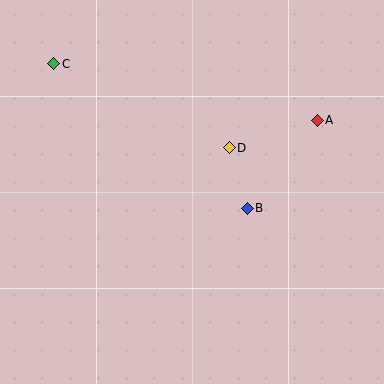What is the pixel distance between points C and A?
The distance between C and A is 269 pixels.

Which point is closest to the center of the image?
Point B at (247, 208) is closest to the center.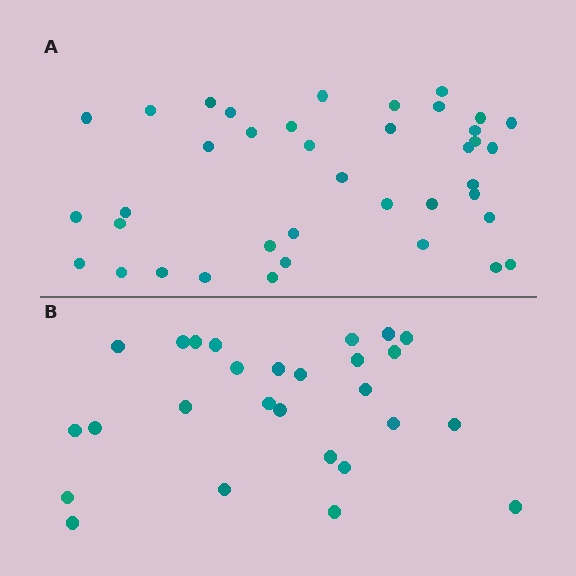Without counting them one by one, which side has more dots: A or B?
Region A (the top region) has more dots.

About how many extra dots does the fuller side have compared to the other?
Region A has roughly 12 or so more dots than region B.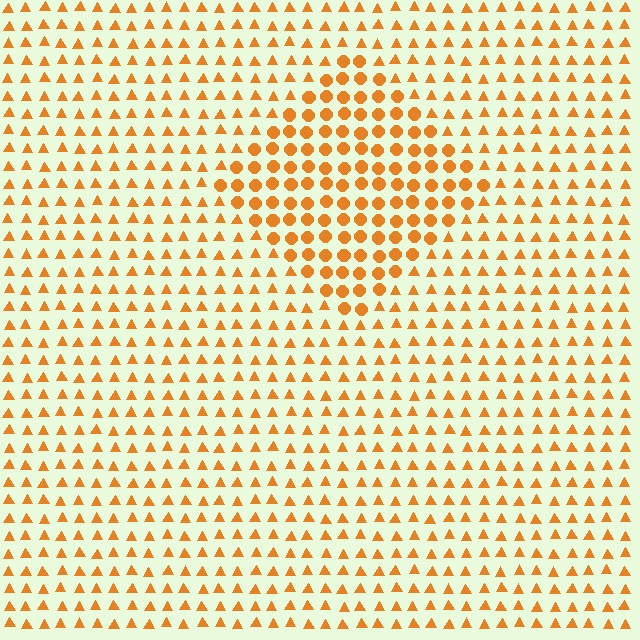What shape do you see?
I see a diamond.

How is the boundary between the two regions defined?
The boundary is defined by a change in element shape: circles inside vs. triangles outside. All elements share the same color and spacing.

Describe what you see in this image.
The image is filled with small orange elements arranged in a uniform grid. A diamond-shaped region contains circles, while the surrounding area contains triangles. The boundary is defined purely by the change in element shape.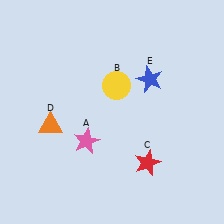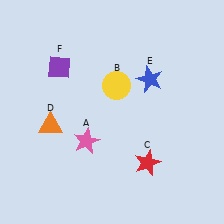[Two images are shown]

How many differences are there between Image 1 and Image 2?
There is 1 difference between the two images.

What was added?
A purple diamond (F) was added in Image 2.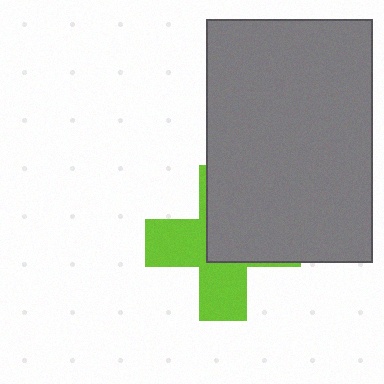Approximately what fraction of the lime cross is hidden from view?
Roughly 51% of the lime cross is hidden behind the gray rectangle.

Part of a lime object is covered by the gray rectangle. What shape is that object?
It is a cross.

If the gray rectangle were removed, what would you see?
You would see the complete lime cross.